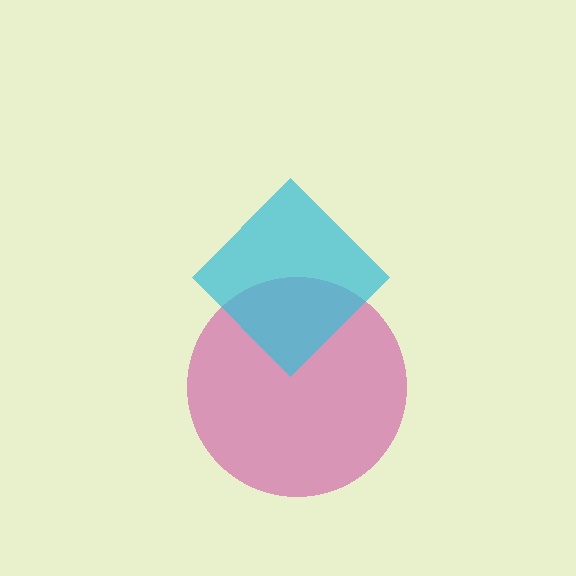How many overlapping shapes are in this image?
There are 2 overlapping shapes in the image.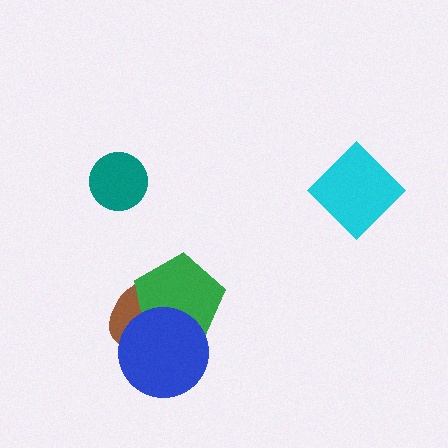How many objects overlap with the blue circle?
2 objects overlap with the blue circle.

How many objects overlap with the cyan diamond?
0 objects overlap with the cyan diamond.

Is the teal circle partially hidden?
No, no other shape covers it.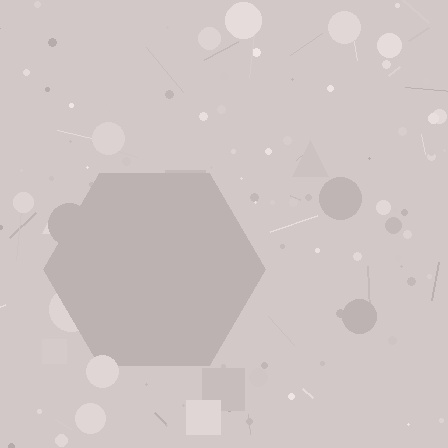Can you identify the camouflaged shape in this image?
The camouflaged shape is a hexagon.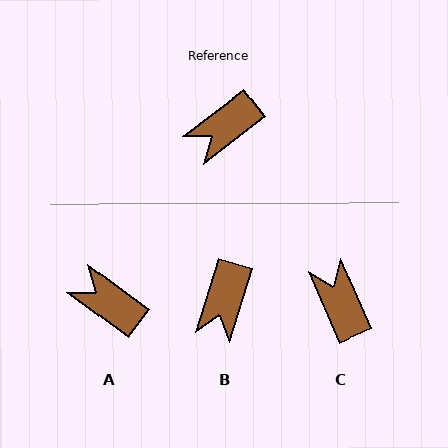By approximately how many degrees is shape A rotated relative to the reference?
Approximately 74 degrees clockwise.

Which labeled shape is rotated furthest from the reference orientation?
C, about 104 degrees away.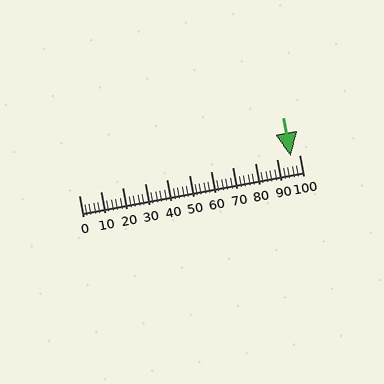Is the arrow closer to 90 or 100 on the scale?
The arrow is closer to 100.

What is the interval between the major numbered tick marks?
The major tick marks are spaced 10 units apart.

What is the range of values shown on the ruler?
The ruler shows values from 0 to 100.